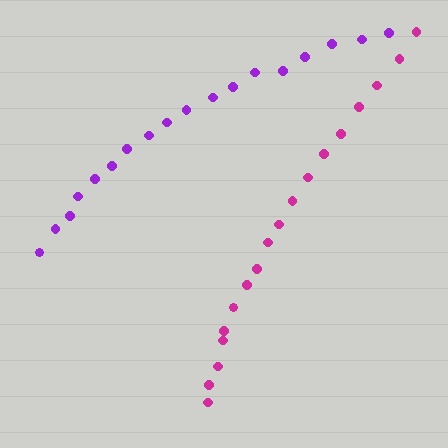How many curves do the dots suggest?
There are 2 distinct paths.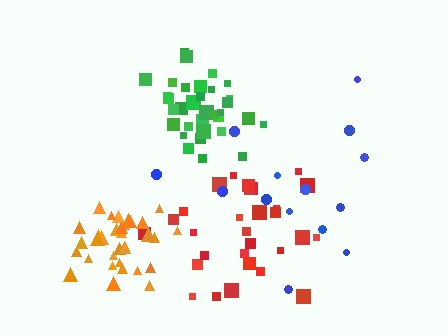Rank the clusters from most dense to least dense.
orange, green, red, blue.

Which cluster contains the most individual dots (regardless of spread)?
Orange (35).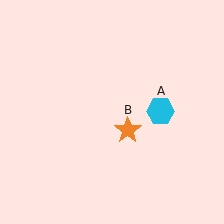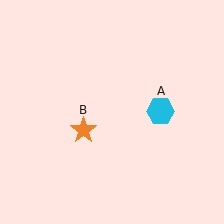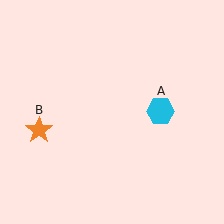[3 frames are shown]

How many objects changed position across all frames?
1 object changed position: orange star (object B).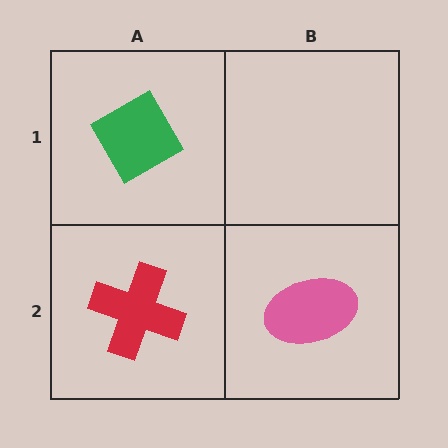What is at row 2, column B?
A pink ellipse.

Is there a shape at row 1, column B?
No, that cell is empty.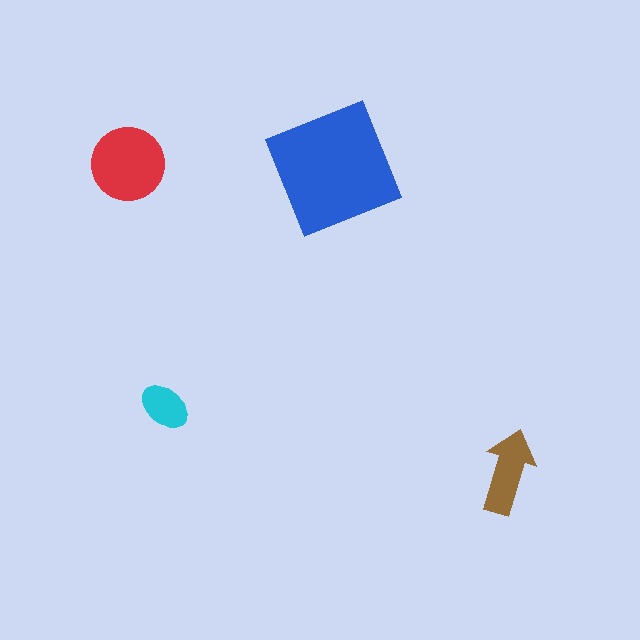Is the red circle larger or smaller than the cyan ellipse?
Larger.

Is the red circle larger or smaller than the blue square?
Smaller.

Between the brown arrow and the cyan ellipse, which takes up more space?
The brown arrow.